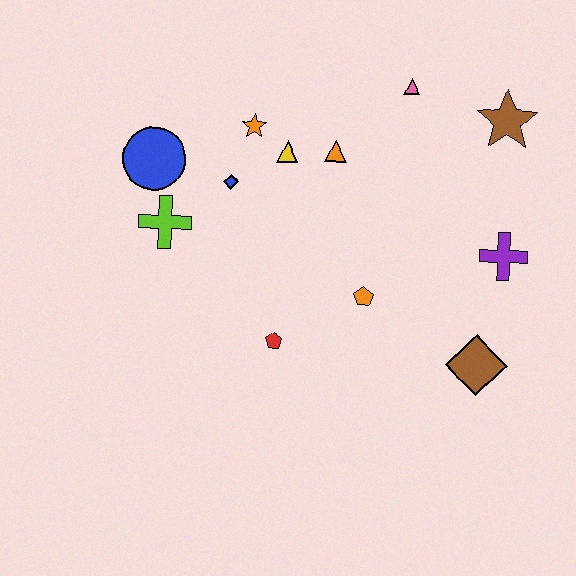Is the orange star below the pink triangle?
Yes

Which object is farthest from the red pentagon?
The brown star is farthest from the red pentagon.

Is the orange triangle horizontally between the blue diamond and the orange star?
No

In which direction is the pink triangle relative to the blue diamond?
The pink triangle is to the right of the blue diamond.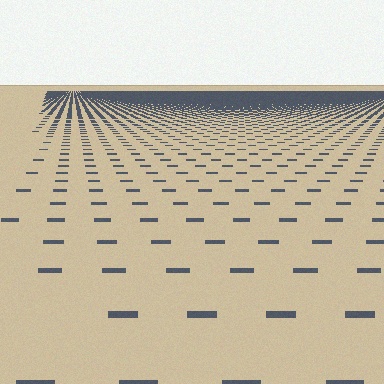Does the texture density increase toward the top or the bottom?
Density increases toward the top.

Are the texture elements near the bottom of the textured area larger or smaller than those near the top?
Larger. Near the bottom, elements are closer to the viewer and appear at a bigger on-screen size.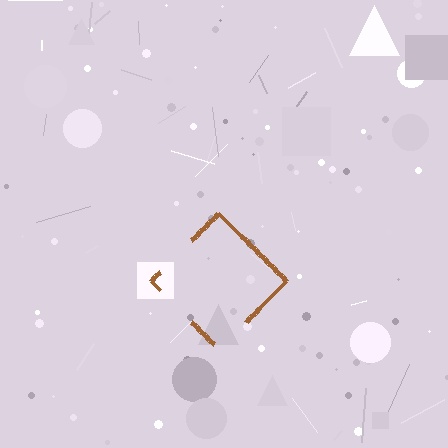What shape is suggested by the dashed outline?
The dashed outline suggests a diamond.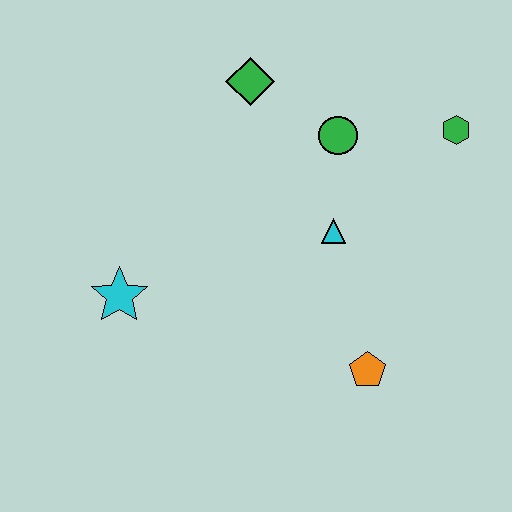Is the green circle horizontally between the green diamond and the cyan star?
No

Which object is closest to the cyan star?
The cyan triangle is closest to the cyan star.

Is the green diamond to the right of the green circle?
No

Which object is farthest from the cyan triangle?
The cyan star is farthest from the cyan triangle.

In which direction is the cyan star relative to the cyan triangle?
The cyan star is to the left of the cyan triangle.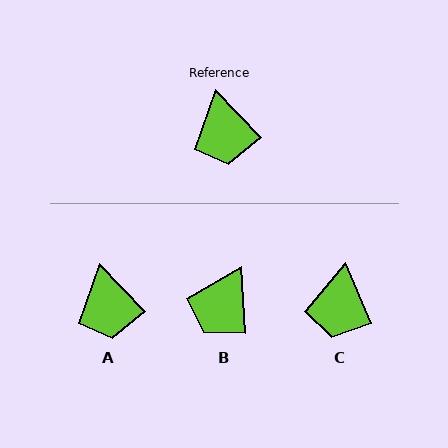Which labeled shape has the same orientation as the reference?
A.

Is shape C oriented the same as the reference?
No, it is off by about 21 degrees.